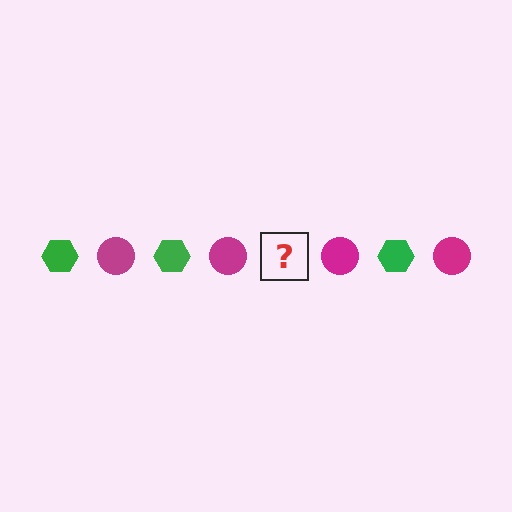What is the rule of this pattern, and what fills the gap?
The rule is that the pattern alternates between green hexagon and magenta circle. The gap should be filled with a green hexagon.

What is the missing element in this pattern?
The missing element is a green hexagon.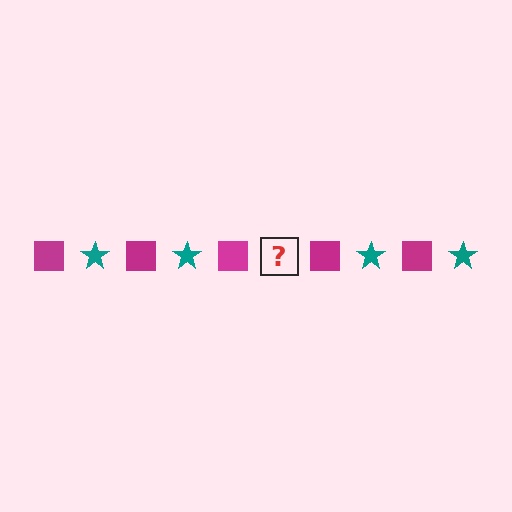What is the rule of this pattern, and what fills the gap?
The rule is that the pattern alternates between magenta square and teal star. The gap should be filled with a teal star.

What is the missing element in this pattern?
The missing element is a teal star.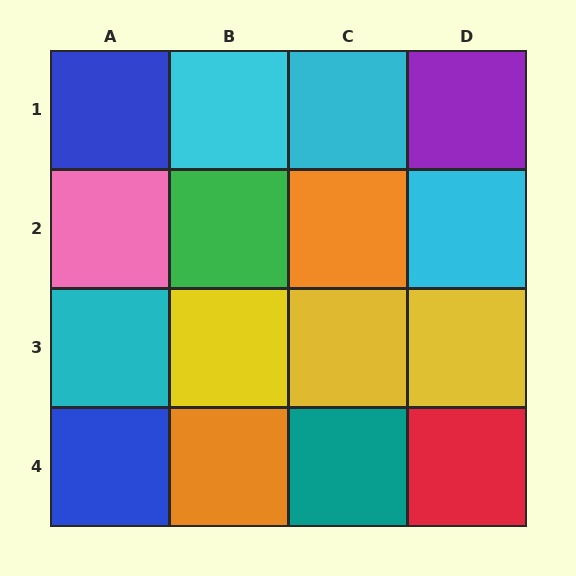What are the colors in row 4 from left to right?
Blue, orange, teal, red.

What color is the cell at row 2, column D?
Cyan.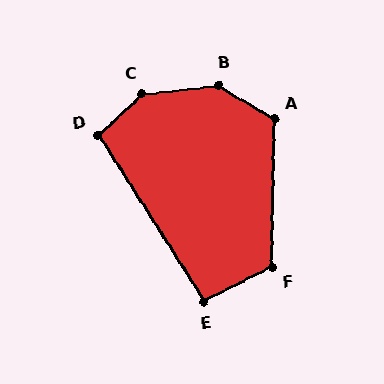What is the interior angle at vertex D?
Approximately 101 degrees (obtuse).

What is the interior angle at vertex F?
Approximately 117 degrees (obtuse).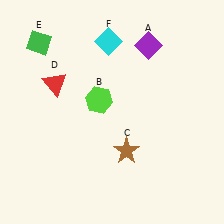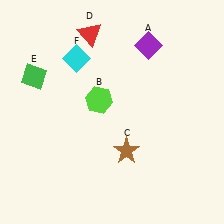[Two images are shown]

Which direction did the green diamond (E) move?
The green diamond (E) moved down.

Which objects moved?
The objects that moved are: the red triangle (D), the green diamond (E), the cyan diamond (F).